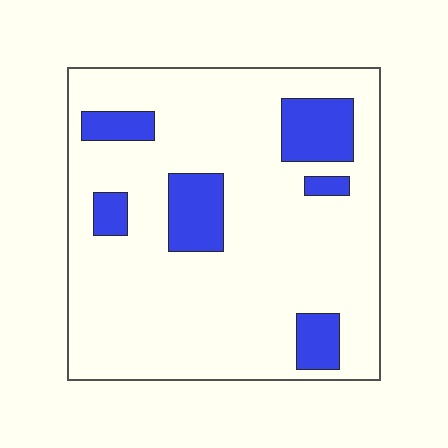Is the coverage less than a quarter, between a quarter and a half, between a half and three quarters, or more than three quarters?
Less than a quarter.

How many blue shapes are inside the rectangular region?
6.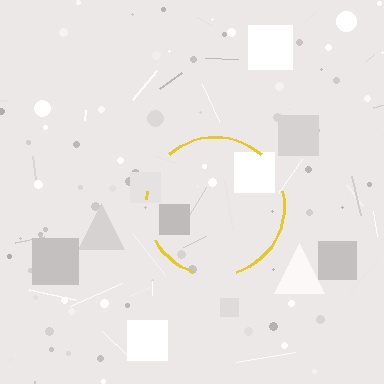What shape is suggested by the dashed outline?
The dashed outline suggests a circle.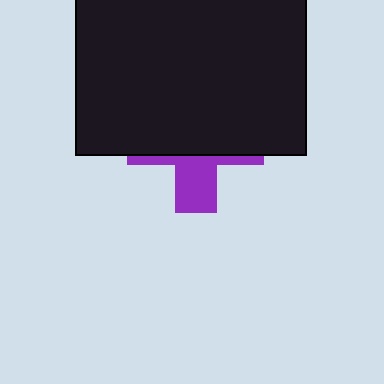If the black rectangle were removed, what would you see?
You would see the complete purple cross.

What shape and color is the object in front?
The object in front is a black rectangle.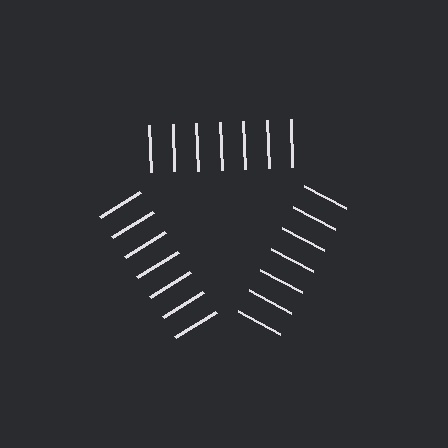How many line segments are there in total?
21 — 7 along each of the 3 edges.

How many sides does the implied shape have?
3 sides — the line-ends trace a triangle.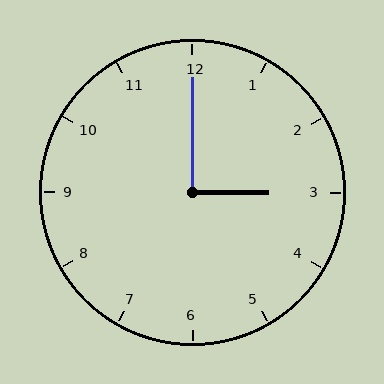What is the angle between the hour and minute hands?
Approximately 90 degrees.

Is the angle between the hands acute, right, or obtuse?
It is right.